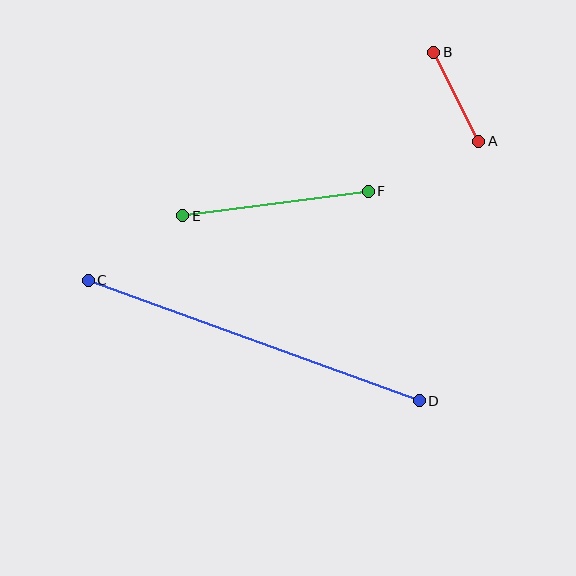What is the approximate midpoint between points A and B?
The midpoint is at approximately (456, 97) pixels.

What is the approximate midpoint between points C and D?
The midpoint is at approximately (254, 341) pixels.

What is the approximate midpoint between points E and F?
The midpoint is at approximately (276, 203) pixels.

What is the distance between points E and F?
The distance is approximately 187 pixels.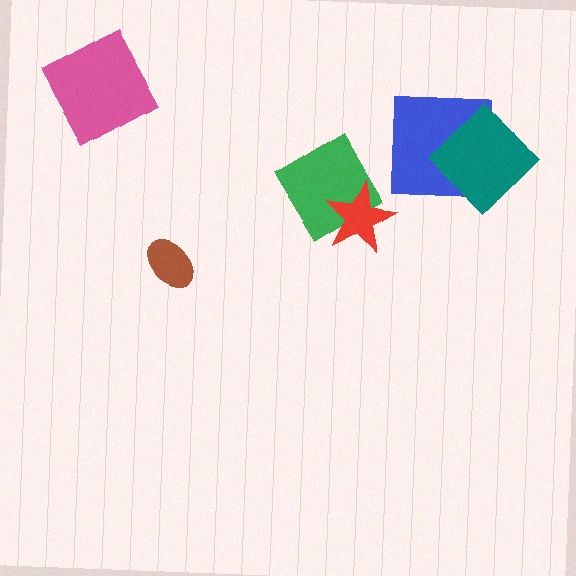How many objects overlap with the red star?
1 object overlaps with the red star.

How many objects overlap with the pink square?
0 objects overlap with the pink square.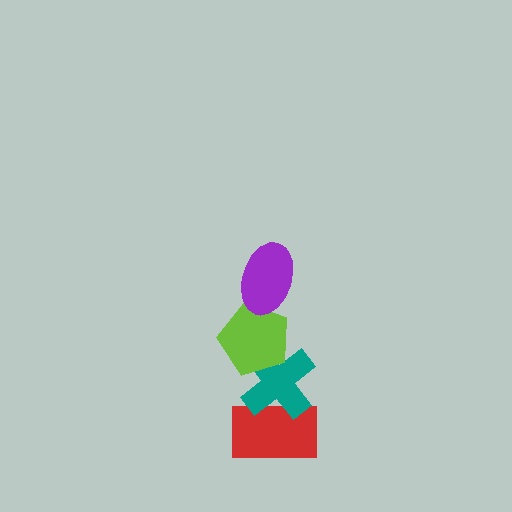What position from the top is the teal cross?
The teal cross is 3rd from the top.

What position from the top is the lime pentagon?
The lime pentagon is 2nd from the top.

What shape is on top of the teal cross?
The lime pentagon is on top of the teal cross.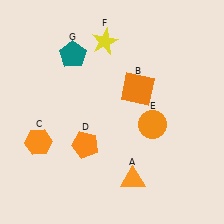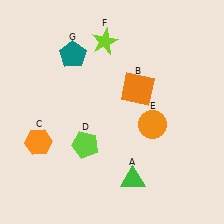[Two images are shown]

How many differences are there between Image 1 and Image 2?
There are 3 differences between the two images.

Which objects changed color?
A changed from orange to green. D changed from orange to lime. F changed from yellow to lime.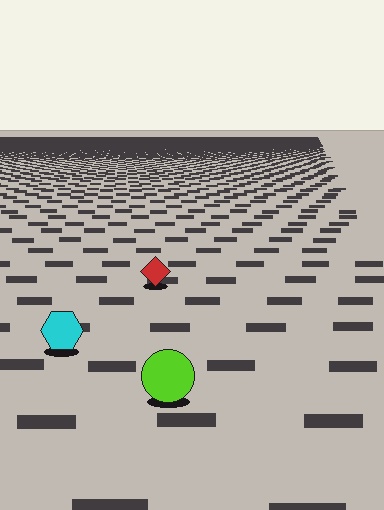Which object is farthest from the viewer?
The red diamond is farthest from the viewer. It appears smaller and the ground texture around it is denser.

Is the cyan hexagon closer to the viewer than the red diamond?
Yes. The cyan hexagon is closer — you can tell from the texture gradient: the ground texture is coarser near it.